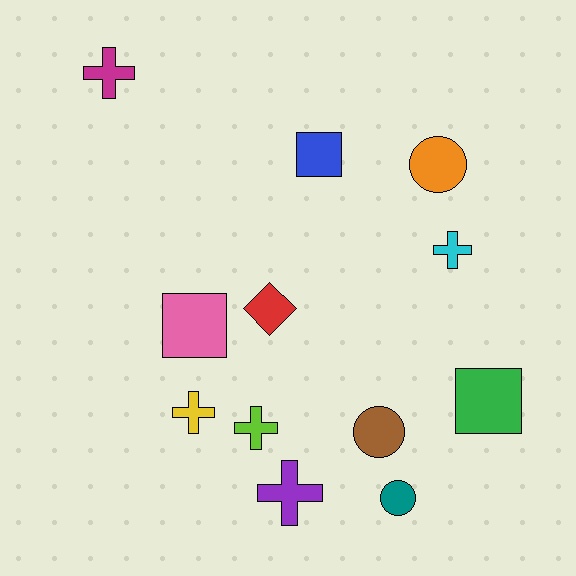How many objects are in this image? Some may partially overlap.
There are 12 objects.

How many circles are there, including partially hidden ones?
There are 3 circles.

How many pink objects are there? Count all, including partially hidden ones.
There is 1 pink object.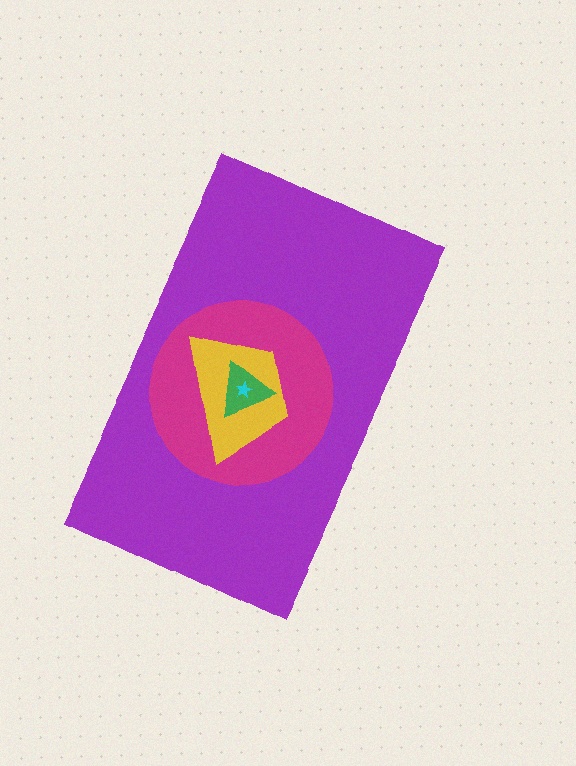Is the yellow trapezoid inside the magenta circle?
Yes.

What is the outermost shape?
The purple rectangle.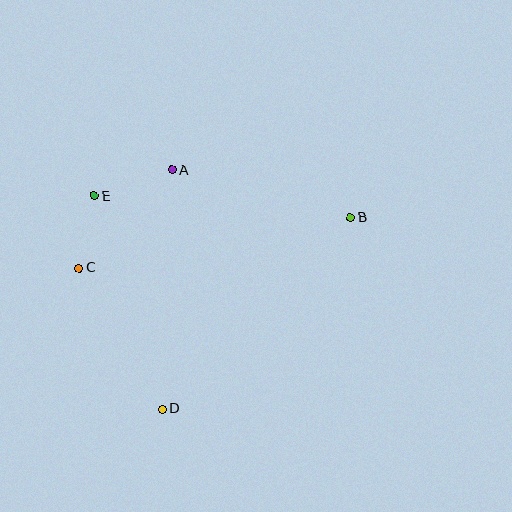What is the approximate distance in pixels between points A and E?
The distance between A and E is approximately 82 pixels.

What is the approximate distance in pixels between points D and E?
The distance between D and E is approximately 223 pixels.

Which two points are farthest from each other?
Points B and C are farthest from each other.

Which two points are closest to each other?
Points C and E are closest to each other.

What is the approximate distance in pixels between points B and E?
The distance between B and E is approximately 257 pixels.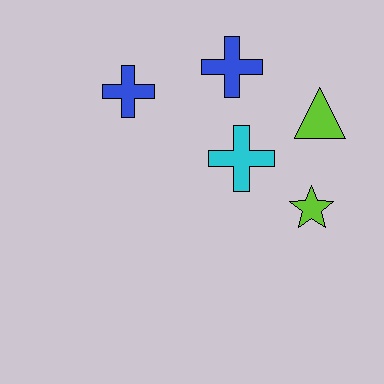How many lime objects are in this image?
There are 2 lime objects.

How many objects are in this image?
There are 5 objects.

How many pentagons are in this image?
There are no pentagons.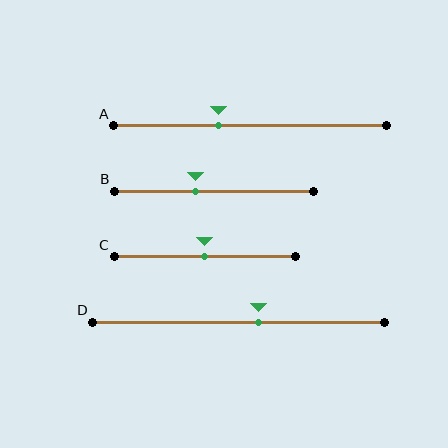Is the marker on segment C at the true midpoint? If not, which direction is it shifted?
Yes, the marker on segment C is at the true midpoint.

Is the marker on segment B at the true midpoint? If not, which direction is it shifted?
No, the marker on segment B is shifted to the left by about 9% of the segment length.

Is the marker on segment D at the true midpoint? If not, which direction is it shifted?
No, the marker on segment D is shifted to the right by about 7% of the segment length.